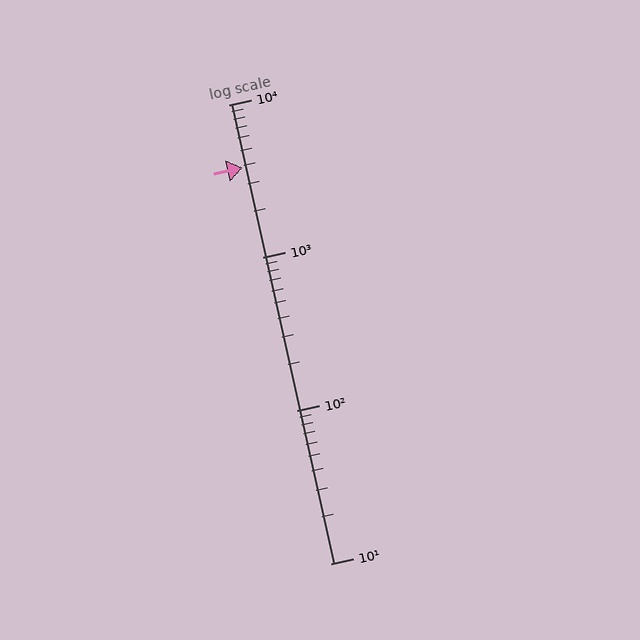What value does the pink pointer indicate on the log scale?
The pointer indicates approximately 3900.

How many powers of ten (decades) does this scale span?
The scale spans 3 decades, from 10 to 10000.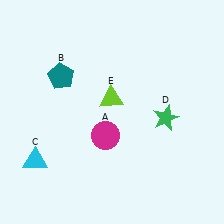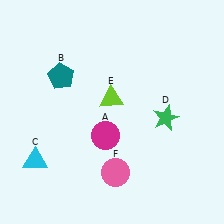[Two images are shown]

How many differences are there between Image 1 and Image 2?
There is 1 difference between the two images.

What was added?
A pink circle (F) was added in Image 2.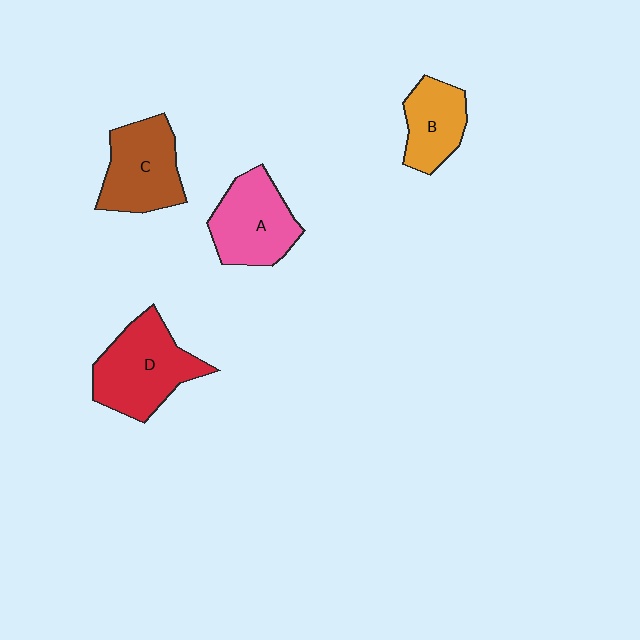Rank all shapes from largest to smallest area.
From largest to smallest: D (red), C (brown), A (pink), B (orange).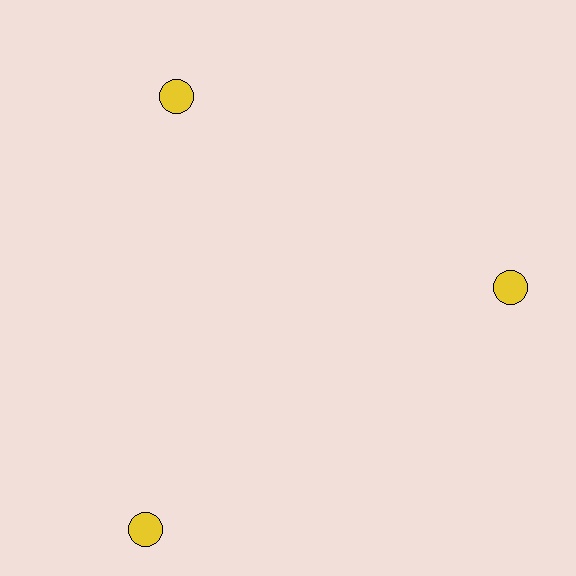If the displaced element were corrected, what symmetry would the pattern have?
It would have 3-fold rotational symmetry — the pattern would map onto itself every 120 degrees.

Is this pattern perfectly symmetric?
No. The 3 yellow circles are arranged in a ring, but one element near the 7 o'clock position is pushed outward from the center, breaking the 3-fold rotational symmetry.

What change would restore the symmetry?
The symmetry would be restored by moving it inward, back onto the ring so that all 3 circles sit at equal angles and equal distance from the center.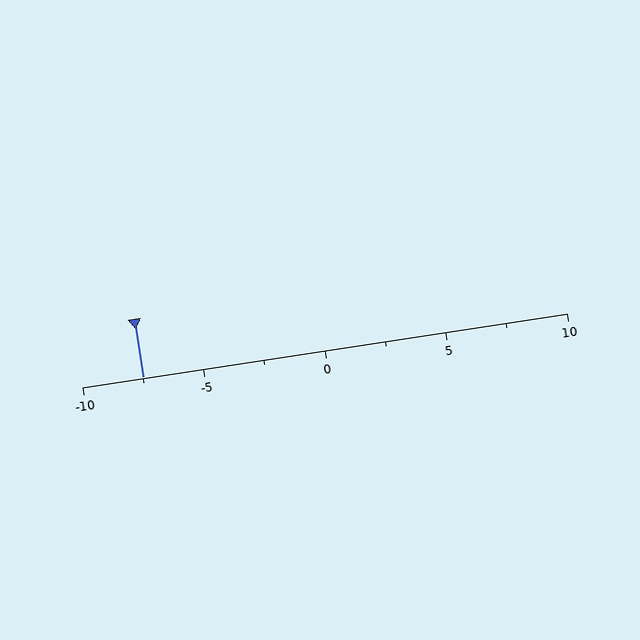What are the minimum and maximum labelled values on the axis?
The axis runs from -10 to 10.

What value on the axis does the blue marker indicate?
The marker indicates approximately -7.5.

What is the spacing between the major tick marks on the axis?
The major ticks are spaced 5 apart.